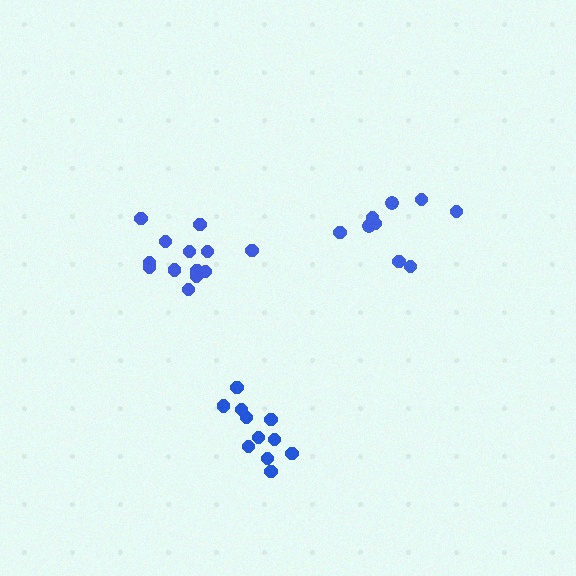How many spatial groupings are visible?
There are 3 spatial groupings.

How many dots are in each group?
Group 1: 9 dots, Group 2: 11 dots, Group 3: 14 dots (34 total).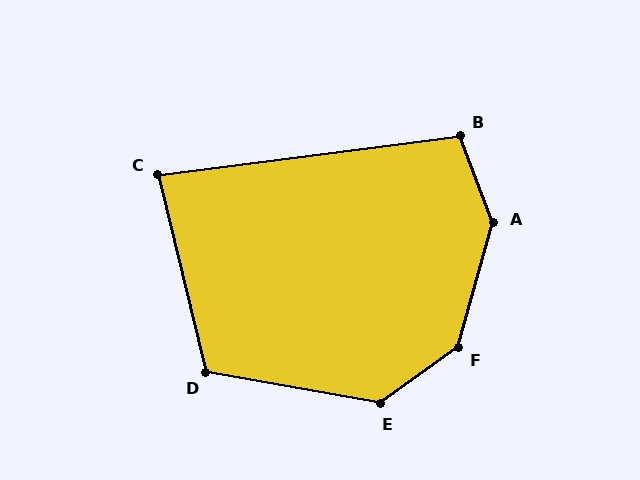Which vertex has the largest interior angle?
A, at approximately 143 degrees.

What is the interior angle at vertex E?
Approximately 134 degrees (obtuse).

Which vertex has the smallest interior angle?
C, at approximately 84 degrees.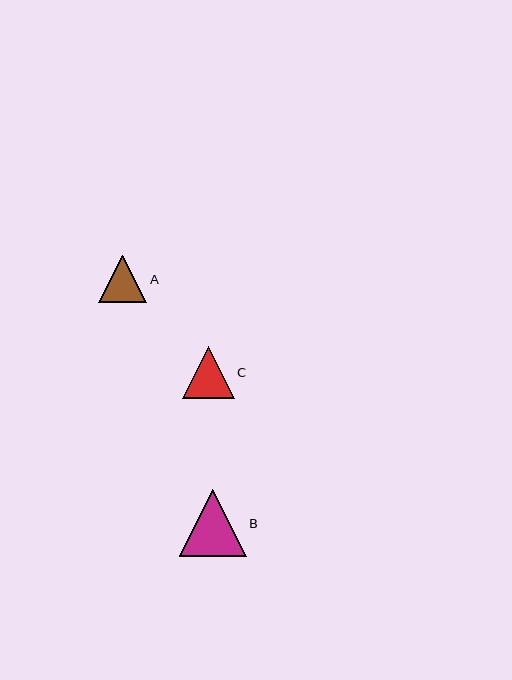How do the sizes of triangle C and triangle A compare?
Triangle C and triangle A are approximately the same size.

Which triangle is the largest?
Triangle B is the largest with a size of approximately 67 pixels.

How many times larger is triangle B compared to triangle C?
Triangle B is approximately 1.3 times the size of triangle C.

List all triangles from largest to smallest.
From largest to smallest: B, C, A.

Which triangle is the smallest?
Triangle A is the smallest with a size of approximately 48 pixels.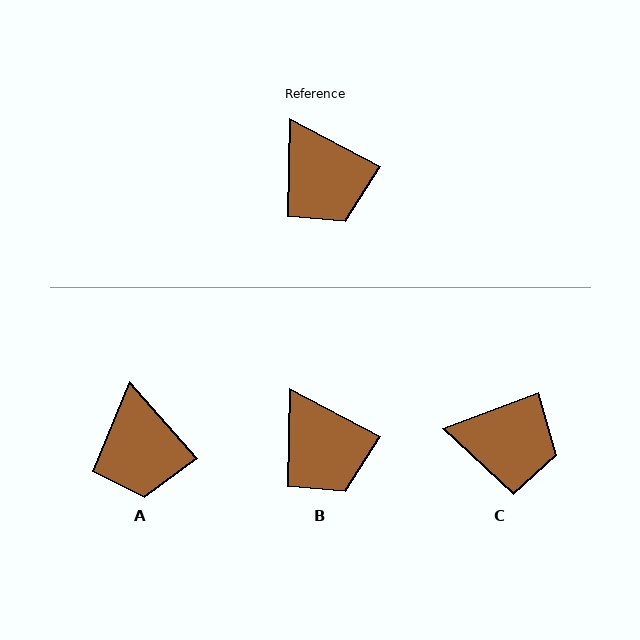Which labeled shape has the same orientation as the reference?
B.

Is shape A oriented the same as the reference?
No, it is off by about 21 degrees.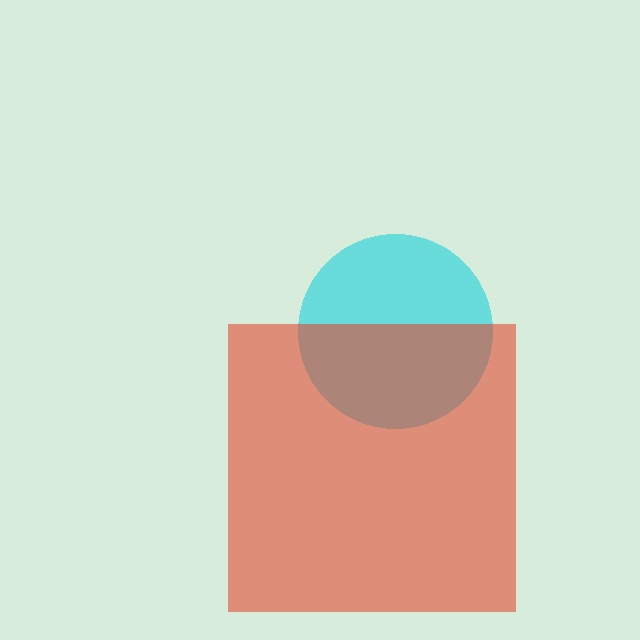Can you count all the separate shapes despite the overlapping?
Yes, there are 2 separate shapes.